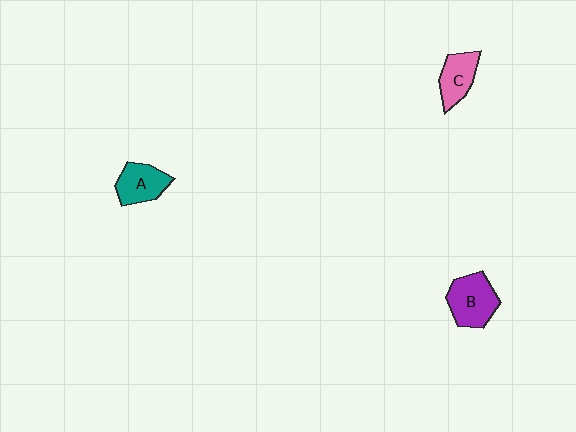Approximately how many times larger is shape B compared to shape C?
Approximately 1.3 times.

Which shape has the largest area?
Shape B (purple).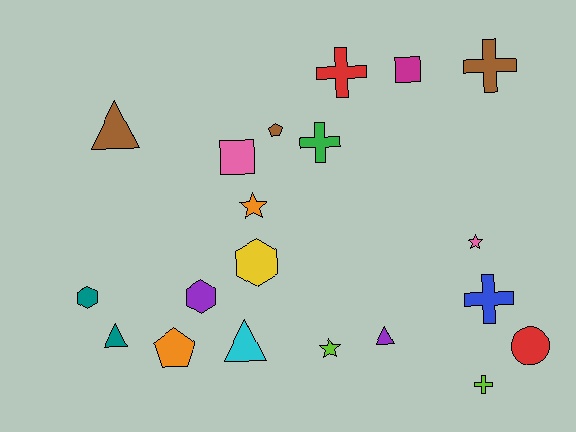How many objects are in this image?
There are 20 objects.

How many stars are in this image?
There are 3 stars.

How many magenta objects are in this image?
There is 1 magenta object.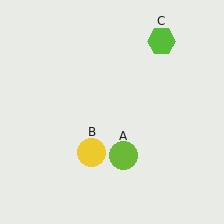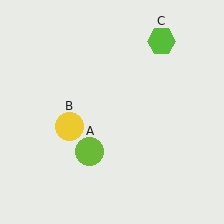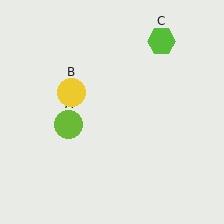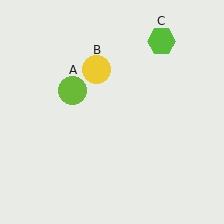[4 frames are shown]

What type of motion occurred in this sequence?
The lime circle (object A), yellow circle (object B) rotated clockwise around the center of the scene.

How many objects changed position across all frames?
2 objects changed position: lime circle (object A), yellow circle (object B).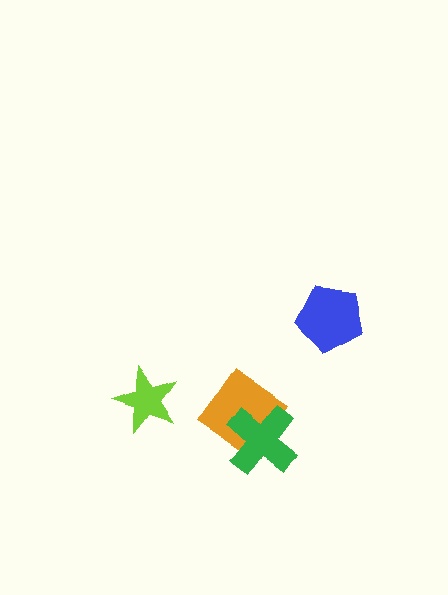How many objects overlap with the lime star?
0 objects overlap with the lime star.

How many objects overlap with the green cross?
1 object overlaps with the green cross.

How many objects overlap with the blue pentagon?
0 objects overlap with the blue pentagon.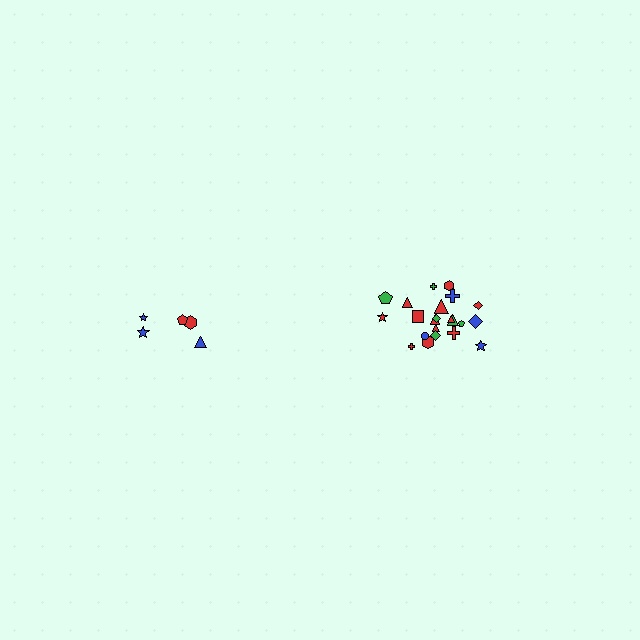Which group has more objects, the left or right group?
The right group.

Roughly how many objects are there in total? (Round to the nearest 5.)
Roughly 25 objects in total.